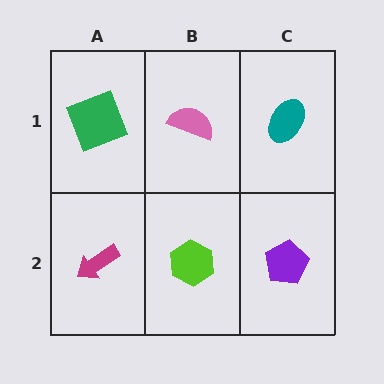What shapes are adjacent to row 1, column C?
A purple pentagon (row 2, column C), a pink semicircle (row 1, column B).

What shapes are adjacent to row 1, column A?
A magenta arrow (row 2, column A), a pink semicircle (row 1, column B).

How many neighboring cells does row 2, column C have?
2.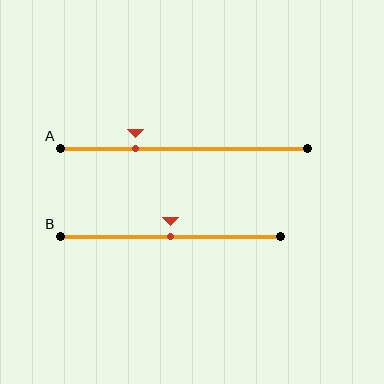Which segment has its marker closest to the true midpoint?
Segment B has its marker closest to the true midpoint.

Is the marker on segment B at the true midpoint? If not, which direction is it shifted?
Yes, the marker on segment B is at the true midpoint.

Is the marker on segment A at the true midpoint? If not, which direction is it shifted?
No, the marker on segment A is shifted to the left by about 20% of the segment length.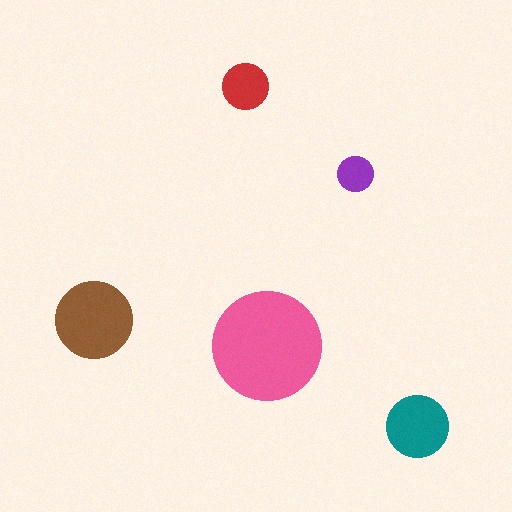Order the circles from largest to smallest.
the pink one, the brown one, the teal one, the red one, the purple one.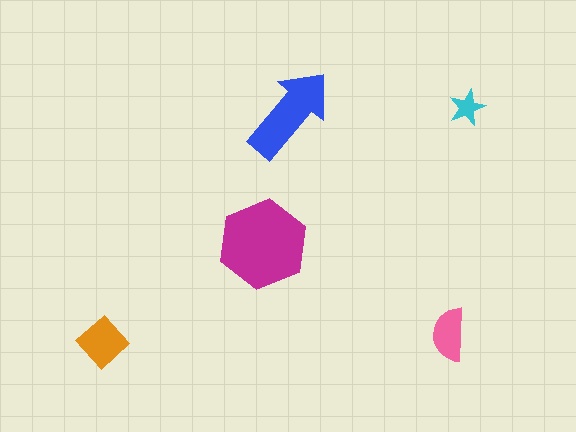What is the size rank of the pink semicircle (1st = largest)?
4th.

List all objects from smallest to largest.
The cyan star, the pink semicircle, the orange diamond, the blue arrow, the magenta hexagon.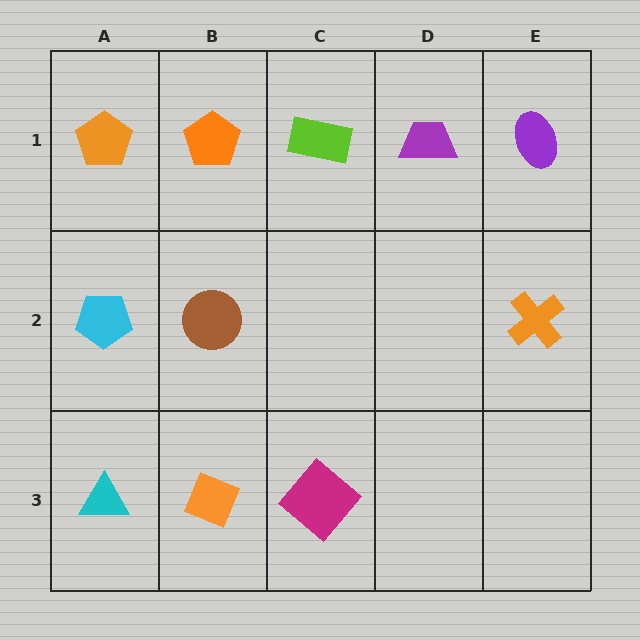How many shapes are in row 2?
3 shapes.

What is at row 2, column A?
A cyan pentagon.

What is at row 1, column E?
A purple ellipse.